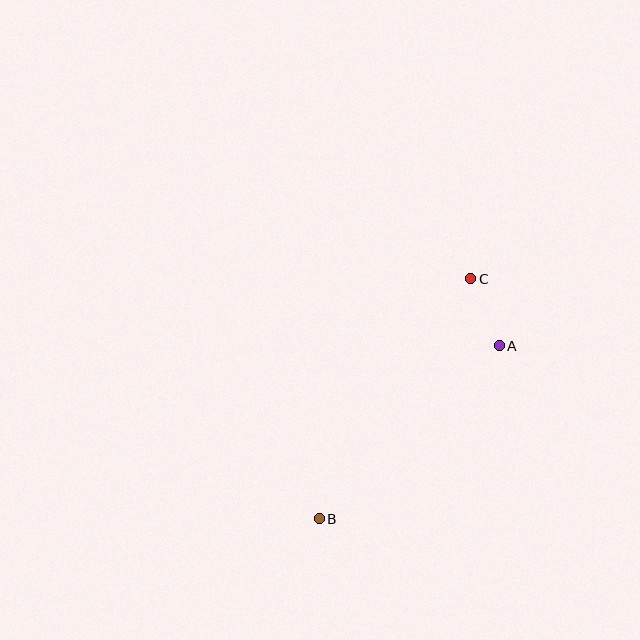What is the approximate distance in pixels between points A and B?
The distance between A and B is approximately 249 pixels.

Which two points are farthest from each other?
Points B and C are farthest from each other.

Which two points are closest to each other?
Points A and C are closest to each other.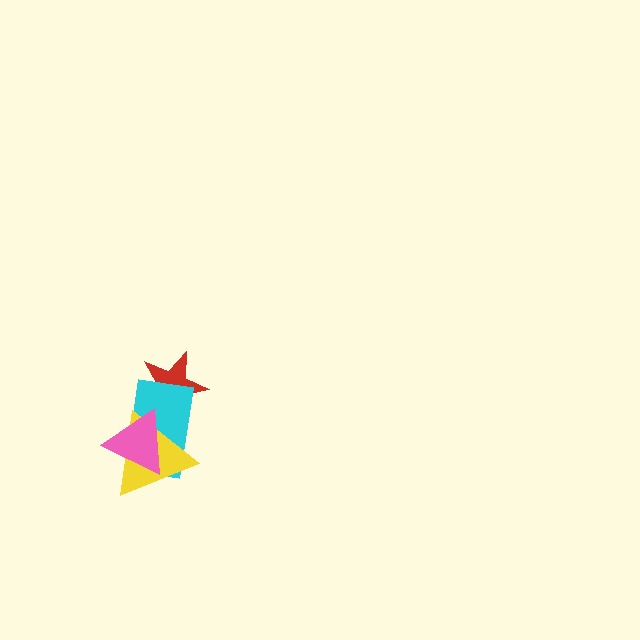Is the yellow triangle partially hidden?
Yes, it is partially covered by another shape.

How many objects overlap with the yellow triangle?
3 objects overlap with the yellow triangle.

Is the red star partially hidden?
Yes, it is partially covered by another shape.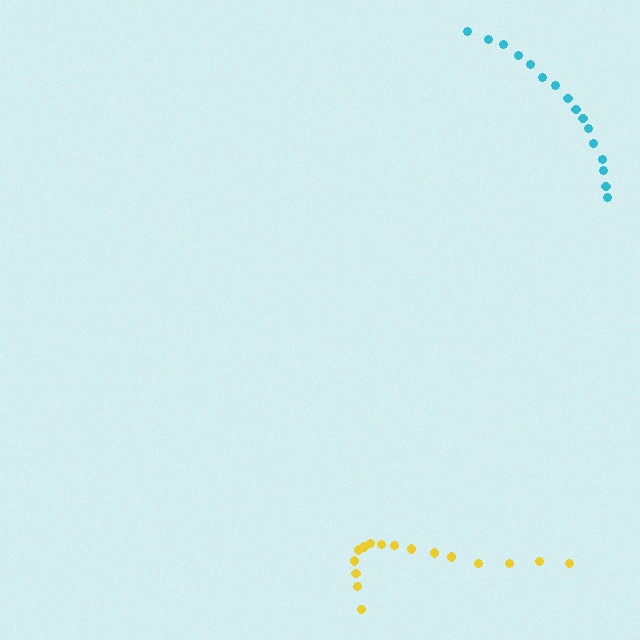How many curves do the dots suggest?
There are 2 distinct paths.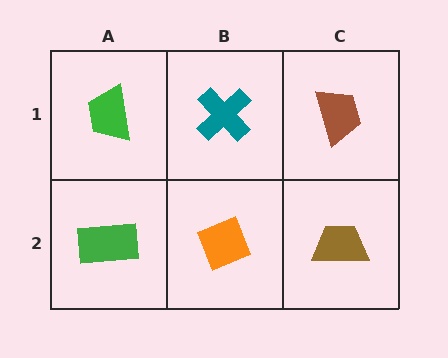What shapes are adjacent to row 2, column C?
A brown trapezoid (row 1, column C), an orange diamond (row 2, column B).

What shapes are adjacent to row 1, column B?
An orange diamond (row 2, column B), a green trapezoid (row 1, column A), a brown trapezoid (row 1, column C).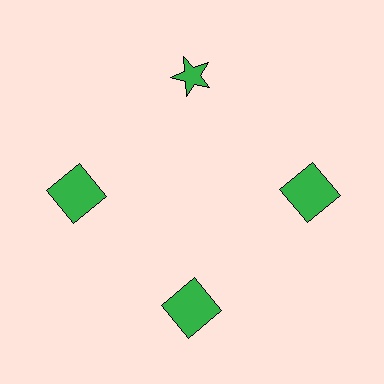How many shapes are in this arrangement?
There are 4 shapes arranged in a ring pattern.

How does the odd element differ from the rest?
It has a different shape: star instead of square.